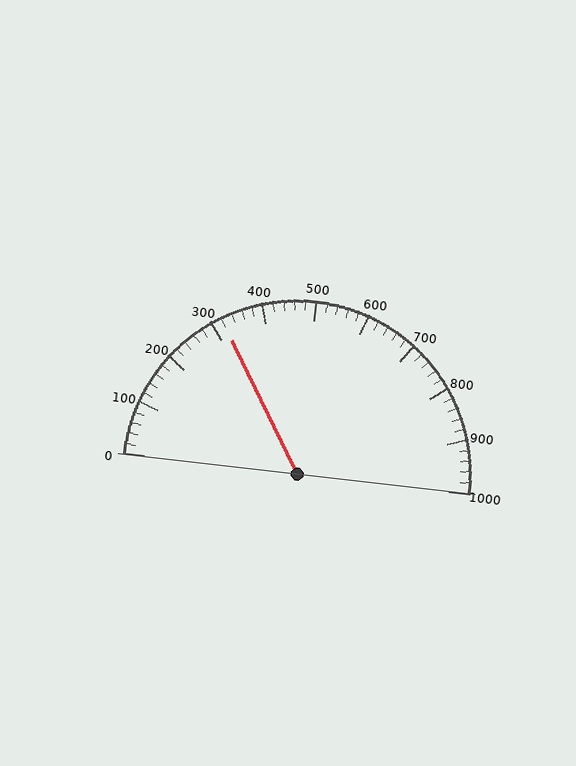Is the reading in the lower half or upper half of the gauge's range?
The reading is in the lower half of the range (0 to 1000).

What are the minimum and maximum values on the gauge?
The gauge ranges from 0 to 1000.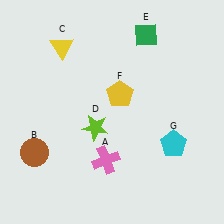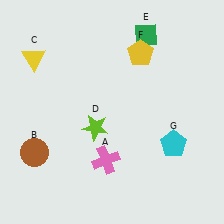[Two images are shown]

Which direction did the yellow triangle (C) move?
The yellow triangle (C) moved left.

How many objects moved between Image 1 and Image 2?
2 objects moved between the two images.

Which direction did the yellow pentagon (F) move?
The yellow pentagon (F) moved up.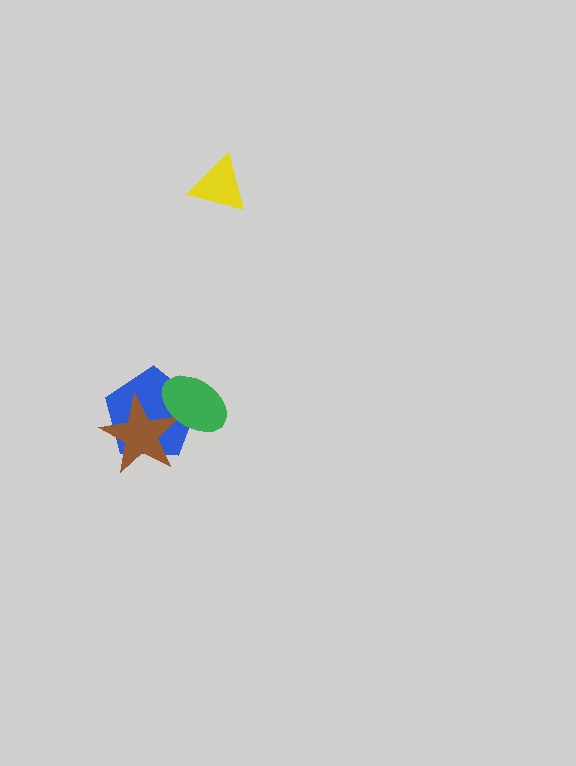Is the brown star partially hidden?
Yes, it is partially covered by another shape.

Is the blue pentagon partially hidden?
Yes, it is partially covered by another shape.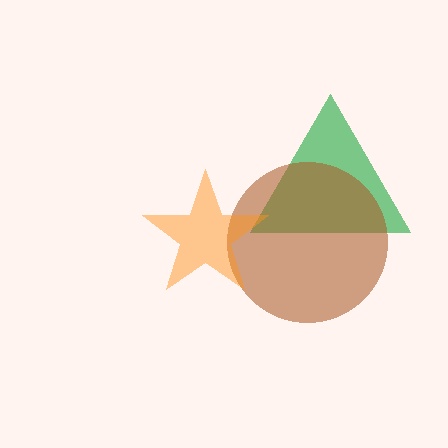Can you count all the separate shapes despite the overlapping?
Yes, there are 3 separate shapes.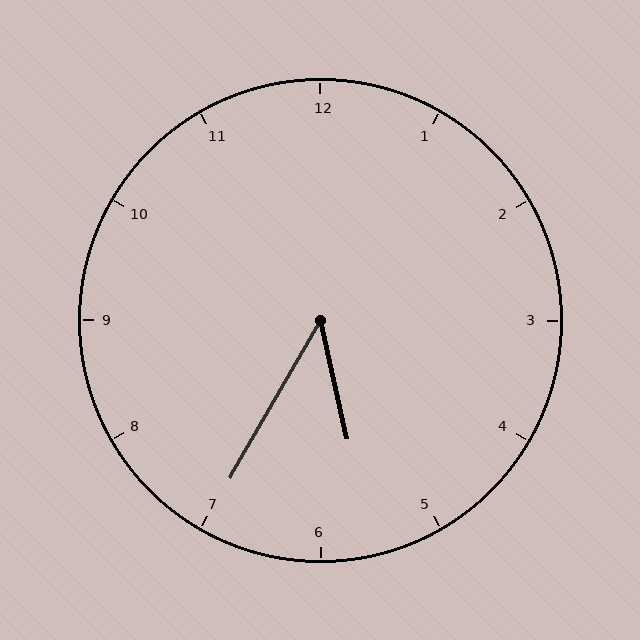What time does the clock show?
5:35.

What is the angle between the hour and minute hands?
Approximately 42 degrees.